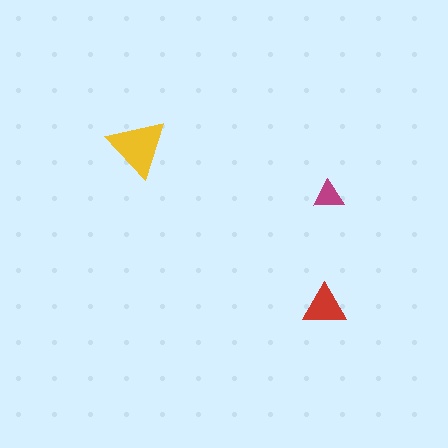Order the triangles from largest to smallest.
the yellow one, the red one, the magenta one.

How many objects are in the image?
There are 3 objects in the image.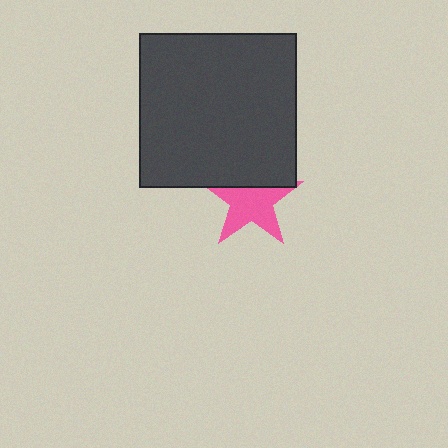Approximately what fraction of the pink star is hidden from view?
Roughly 31% of the pink star is hidden behind the dark gray rectangle.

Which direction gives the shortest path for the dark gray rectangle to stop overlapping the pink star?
Moving up gives the shortest separation.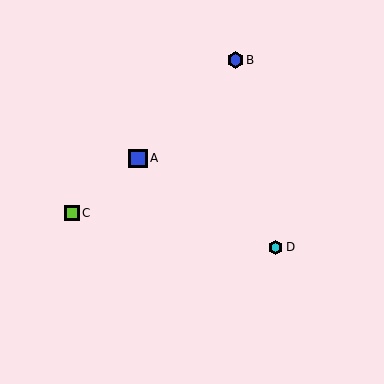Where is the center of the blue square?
The center of the blue square is at (138, 158).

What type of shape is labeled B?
Shape B is a blue hexagon.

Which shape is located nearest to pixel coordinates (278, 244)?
The cyan hexagon (labeled D) at (276, 247) is nearest to that location.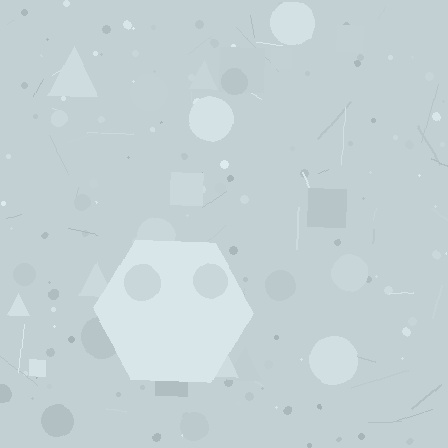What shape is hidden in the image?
A hexagon is hidden in the image.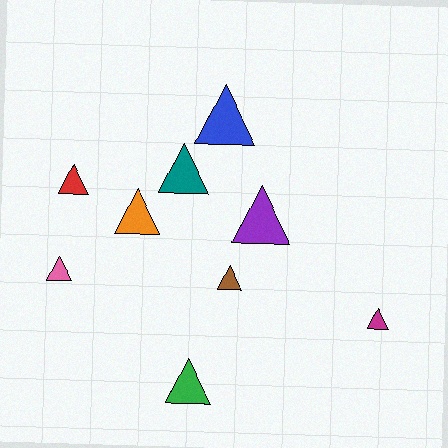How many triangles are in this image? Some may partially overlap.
There are 9 triangles.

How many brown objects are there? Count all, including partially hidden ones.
There is 1 brown object.